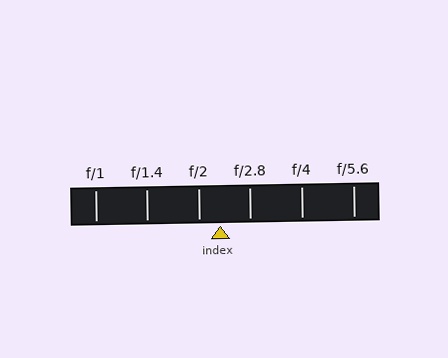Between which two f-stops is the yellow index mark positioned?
The index mark is between f/2 and f/2.8.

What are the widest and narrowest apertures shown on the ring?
The widest aperture shown is f/1 and the narrowest is f/5.6.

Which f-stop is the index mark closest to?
The index mark is closest to f/2.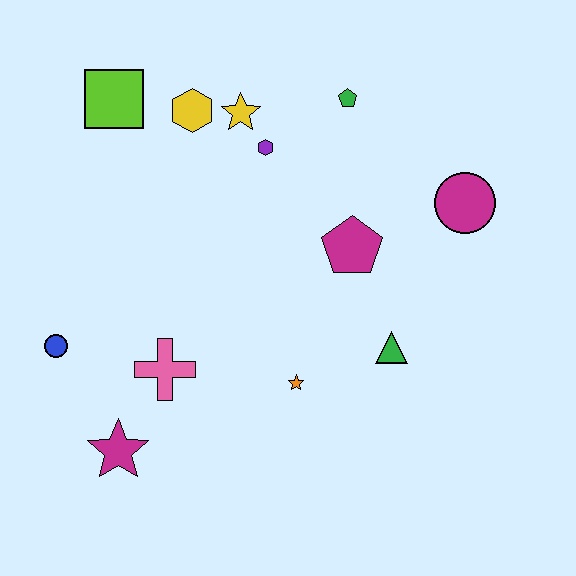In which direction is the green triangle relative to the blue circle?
The green triangle is to the right of the blue circle.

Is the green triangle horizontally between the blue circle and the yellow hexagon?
No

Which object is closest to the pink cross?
The magenta star is closest to the pink cross.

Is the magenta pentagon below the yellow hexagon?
Yes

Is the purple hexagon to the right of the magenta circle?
No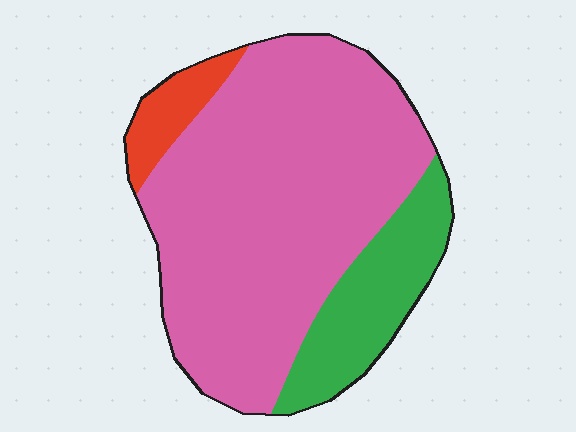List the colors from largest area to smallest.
From largest to smallest: pink, green, red.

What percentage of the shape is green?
Green covers about 20% of the shape.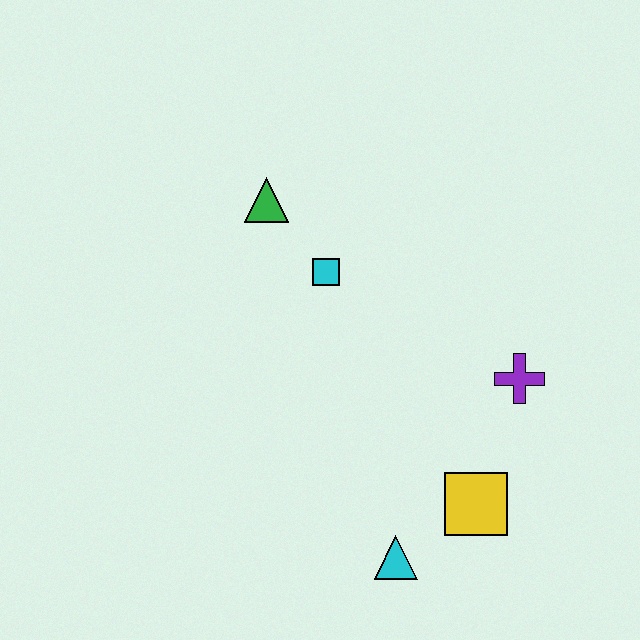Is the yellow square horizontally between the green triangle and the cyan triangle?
No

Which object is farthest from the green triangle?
The cyan triangle is farthest from the green triangle.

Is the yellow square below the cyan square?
Yes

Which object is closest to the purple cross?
The yellow square is closest to the purple cross.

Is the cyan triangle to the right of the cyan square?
Yes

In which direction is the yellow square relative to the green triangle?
The yellow square is below the green triangle.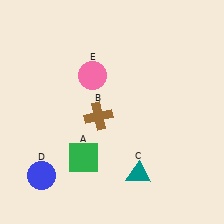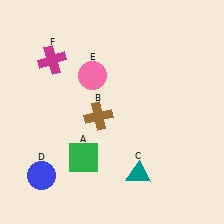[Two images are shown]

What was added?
A magenta cross (F) was added in Image 2.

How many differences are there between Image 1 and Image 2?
There is 1 difference between the two images.